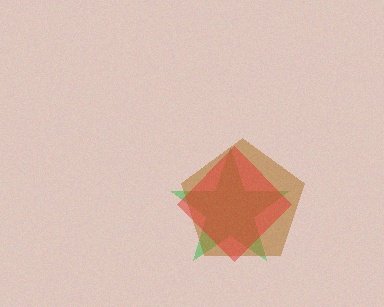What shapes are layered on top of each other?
The layered shapes are: a green star, a brown pentagon, a red diamond.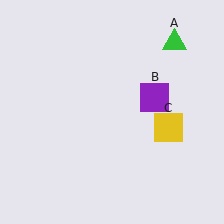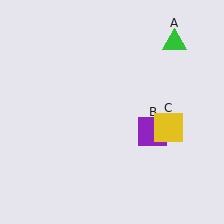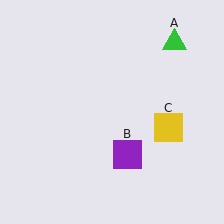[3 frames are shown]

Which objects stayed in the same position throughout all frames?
Green triangle (object A) and yellow square (object C) remained stationary.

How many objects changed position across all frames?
1 object changed position: purple square (object B).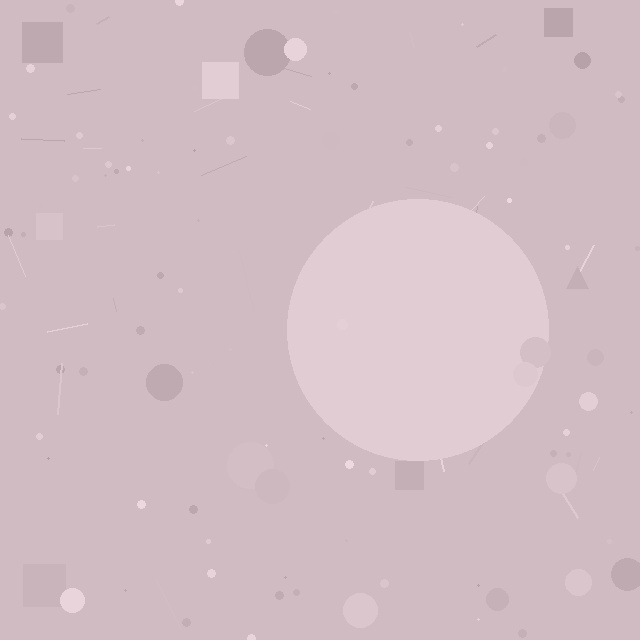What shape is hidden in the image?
A circle is hidden in the image.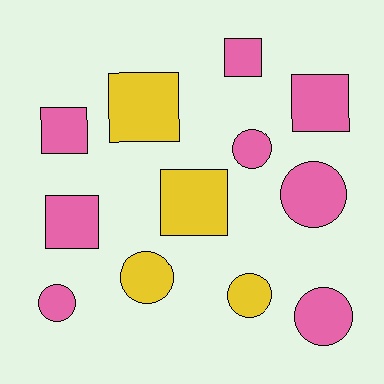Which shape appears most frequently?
Square, with 6 objects.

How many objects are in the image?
There are 12 objects.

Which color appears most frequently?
Pink, with 8 objects.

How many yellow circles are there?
There are 2 yellow circles.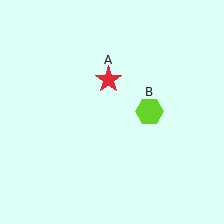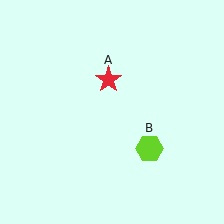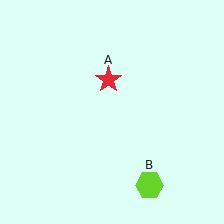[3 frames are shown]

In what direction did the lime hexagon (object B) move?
The lime hexagon (object B) moved down.